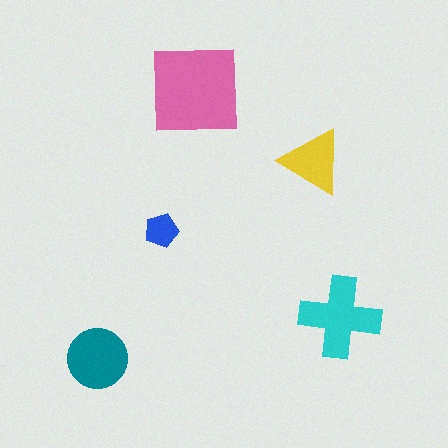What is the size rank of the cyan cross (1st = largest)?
2nd.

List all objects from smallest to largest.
The blue pentagon, the yellow triangle, the teal circle, the cyan cross, the pink square.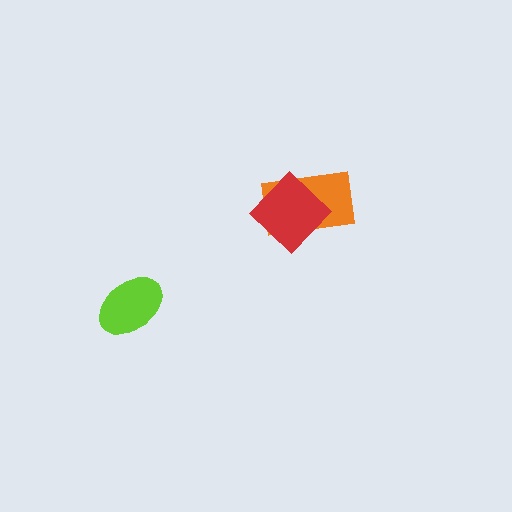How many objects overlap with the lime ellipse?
0 objects overlap with the lime ellipse.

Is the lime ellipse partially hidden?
No, no other shape covers it.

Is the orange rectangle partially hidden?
Yes, it is partially covered by another shape.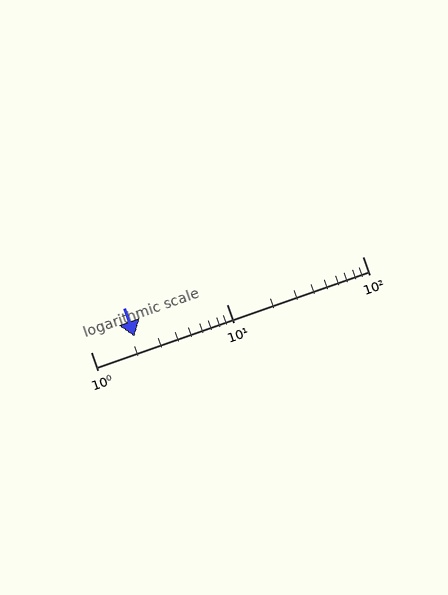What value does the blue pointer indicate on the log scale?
The pointer indicates approximately 2.1.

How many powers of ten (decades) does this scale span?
The scale spans 2 decades, from 1 to 100.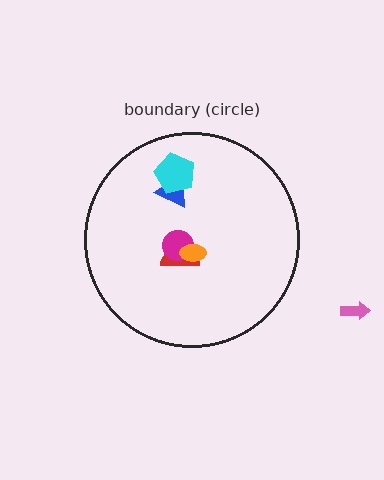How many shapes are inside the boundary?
5 inside, 1 outside.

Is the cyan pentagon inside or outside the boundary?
Inside.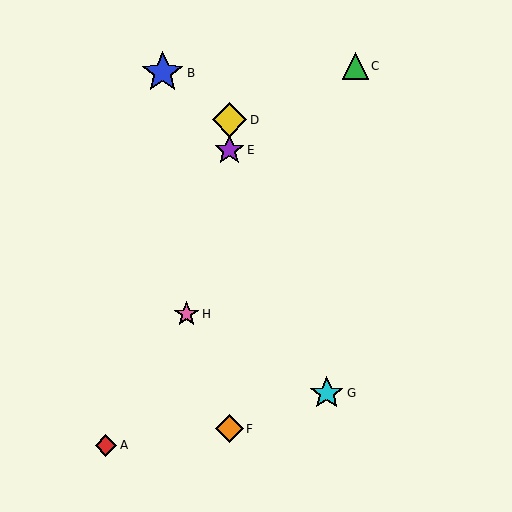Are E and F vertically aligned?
Yes, both are at x≈229.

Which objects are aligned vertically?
Objects D, E, F are aligned vertically.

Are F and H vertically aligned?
No, F is at x≈229 and H is at x≈186.